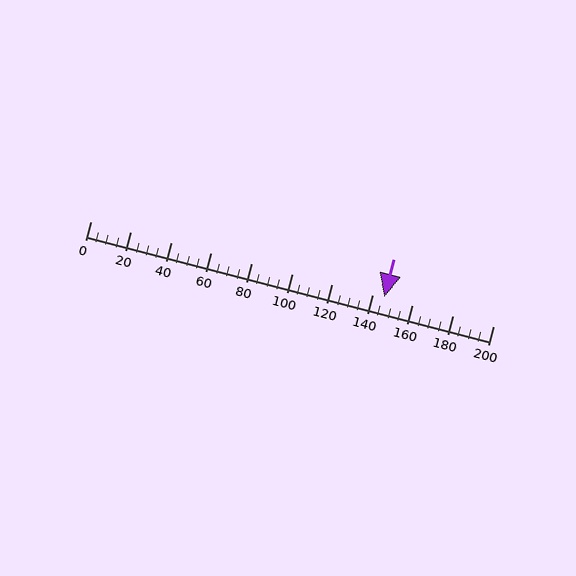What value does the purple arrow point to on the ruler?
The purple arrow points to approximately 146.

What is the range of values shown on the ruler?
The ruler shows values from 0 to 200.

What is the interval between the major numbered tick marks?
The major tick marks are spaced 20 units apart.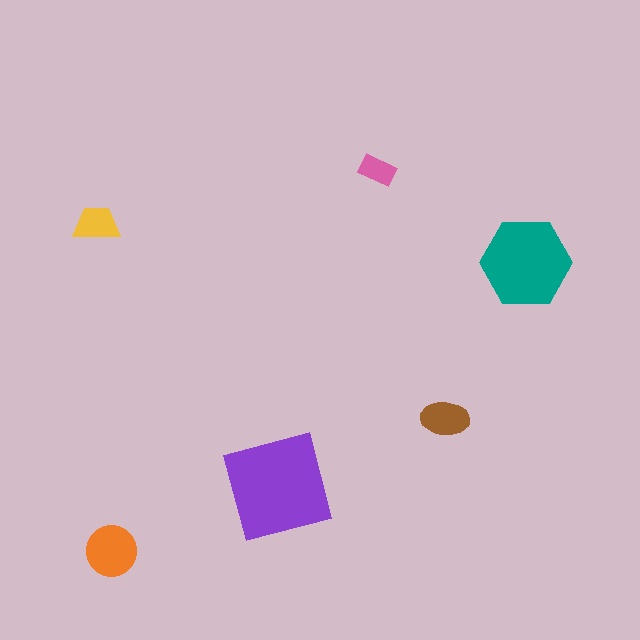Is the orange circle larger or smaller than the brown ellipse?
Larger.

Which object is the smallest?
The pink rectangle.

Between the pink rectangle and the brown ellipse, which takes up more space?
The brown ellipse.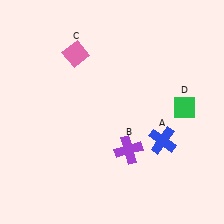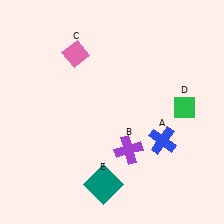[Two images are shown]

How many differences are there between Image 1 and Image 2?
There is 1 difference between the two images.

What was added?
A teal square (E) was added in Image 2.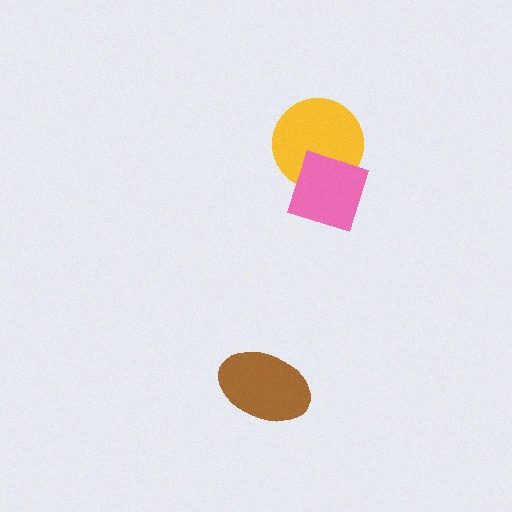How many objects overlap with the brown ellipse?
0 objects overlap with the brown ellipse.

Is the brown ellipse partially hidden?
No, no other shape covers it.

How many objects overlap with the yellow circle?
1 object overlaps with the yellow circle.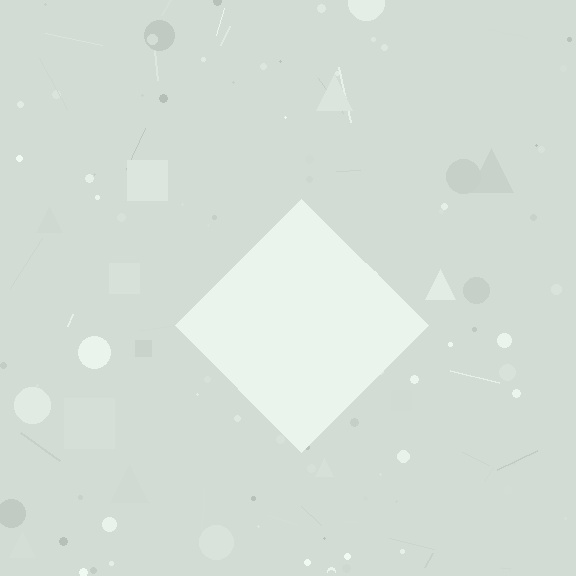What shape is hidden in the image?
A diamond is hidden in the image.